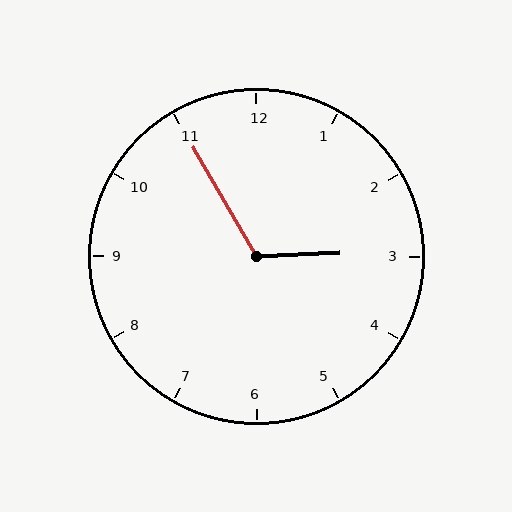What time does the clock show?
2:55.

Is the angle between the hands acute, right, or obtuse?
It is obtuse.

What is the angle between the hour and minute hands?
Approximately 118 degrees.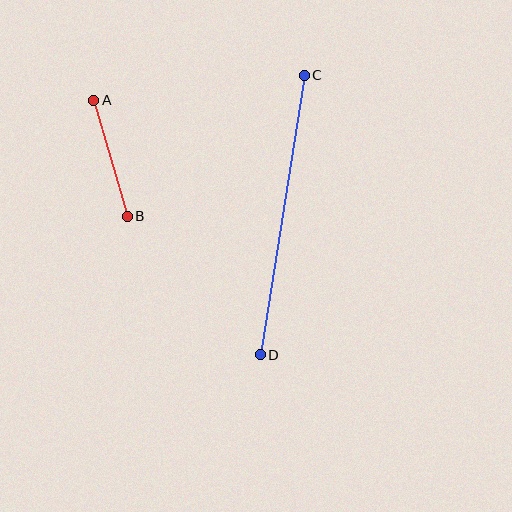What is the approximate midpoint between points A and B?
The midpoint is at approximately (111, 158) pixels.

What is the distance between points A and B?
The distance is approximately 121 pixels.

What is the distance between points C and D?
The distance is approximately 283 pixels.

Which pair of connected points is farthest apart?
Points C and D are farthest apart.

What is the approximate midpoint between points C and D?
The midpoint is at approximately (282, 215) pixels.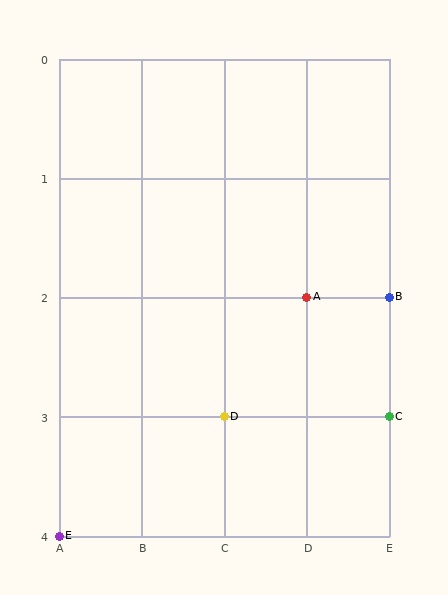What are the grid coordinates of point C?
Point C is at grid coordinates (E, 3).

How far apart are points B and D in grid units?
Points B and D are 2 columns and 1 row apart (about 2.2 grid units diagonally).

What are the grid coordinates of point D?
Point D is at grid coordinates (C, 3).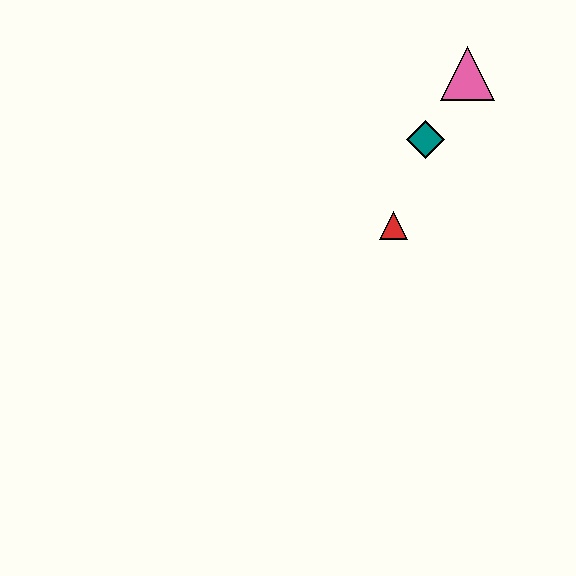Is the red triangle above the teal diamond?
No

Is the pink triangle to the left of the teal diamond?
No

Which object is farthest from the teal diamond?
The red triangle is farthest from the teal diamond.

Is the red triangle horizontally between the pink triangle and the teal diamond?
No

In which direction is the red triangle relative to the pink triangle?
The red triangle is below the pink triangle.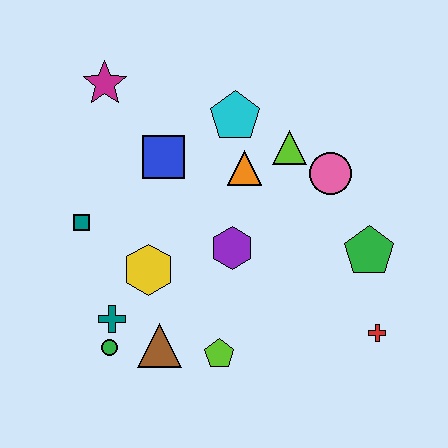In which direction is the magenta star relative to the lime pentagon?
The magenta star is above the lime pentagon.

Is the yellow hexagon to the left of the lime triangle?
Yes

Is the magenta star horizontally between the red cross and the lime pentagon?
No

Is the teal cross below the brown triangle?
No